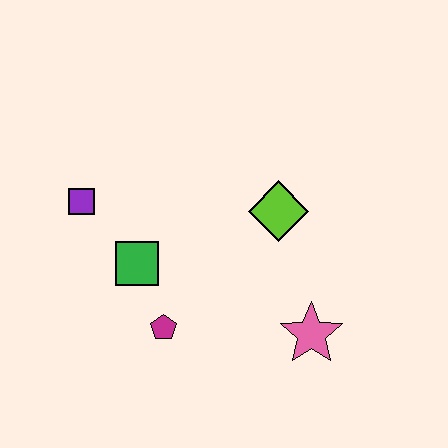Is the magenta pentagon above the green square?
No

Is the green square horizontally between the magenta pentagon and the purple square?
Yes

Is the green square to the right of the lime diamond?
No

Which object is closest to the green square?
The magenta pentagon is closest to the green square.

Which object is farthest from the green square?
The pink star is farthest from the green square.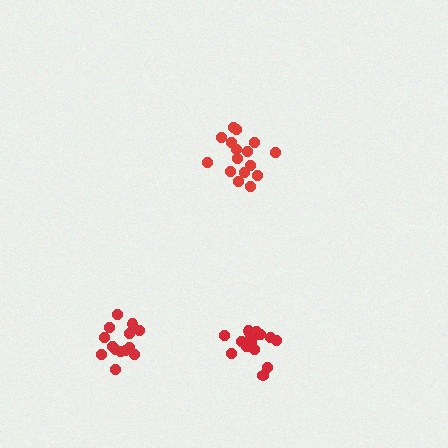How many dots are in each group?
Group 1: 16 dots, Group 2: 16 dots, Group 3: 14 dots (46 total).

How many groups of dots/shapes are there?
There are 3 groups.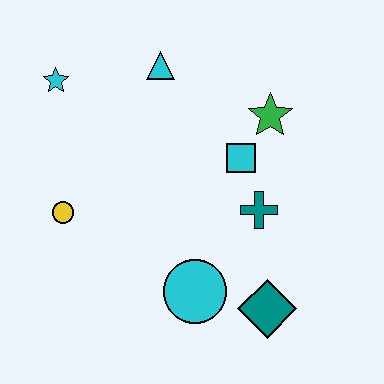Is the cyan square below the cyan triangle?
Yes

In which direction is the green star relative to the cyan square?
The green star is above the cyan square.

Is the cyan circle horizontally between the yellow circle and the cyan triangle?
No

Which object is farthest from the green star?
The yellow circle is farthest from the green star.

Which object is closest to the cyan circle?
The teal diamond is closest to the cyan circle.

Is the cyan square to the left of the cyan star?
No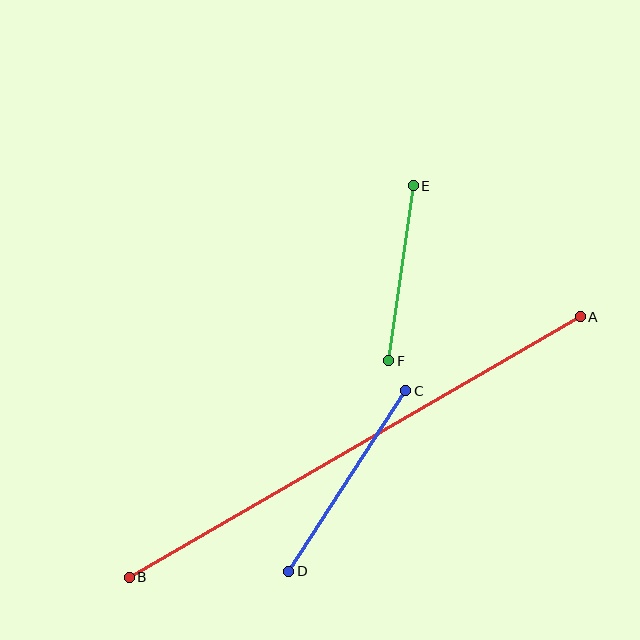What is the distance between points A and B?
The distance is approximately 520 pixels.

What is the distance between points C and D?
The distance is approximately 215 pixels.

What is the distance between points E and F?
The distance is approximately 177 pixels.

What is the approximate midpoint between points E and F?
The midpoint is at approximately (401, 273) pixels.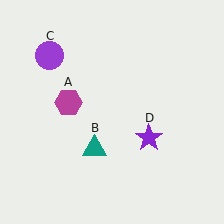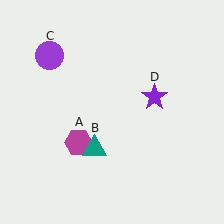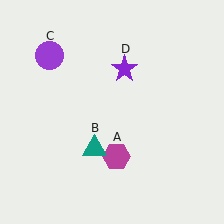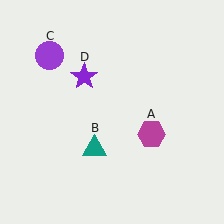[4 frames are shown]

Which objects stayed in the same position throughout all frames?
Teal triangle (object B) and purple circle (object C) remained stationary.